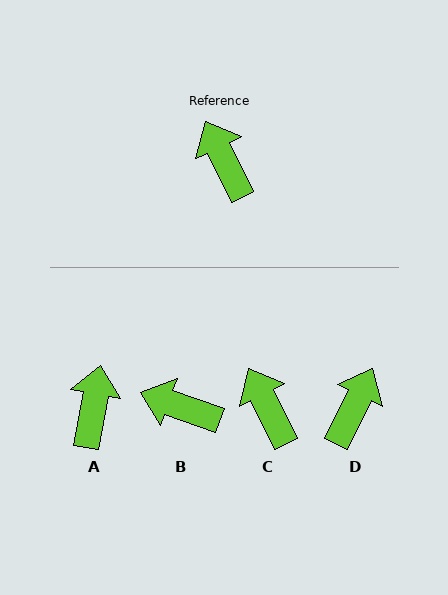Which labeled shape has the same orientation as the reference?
C.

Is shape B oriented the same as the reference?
No, it is off by about 44 degrees.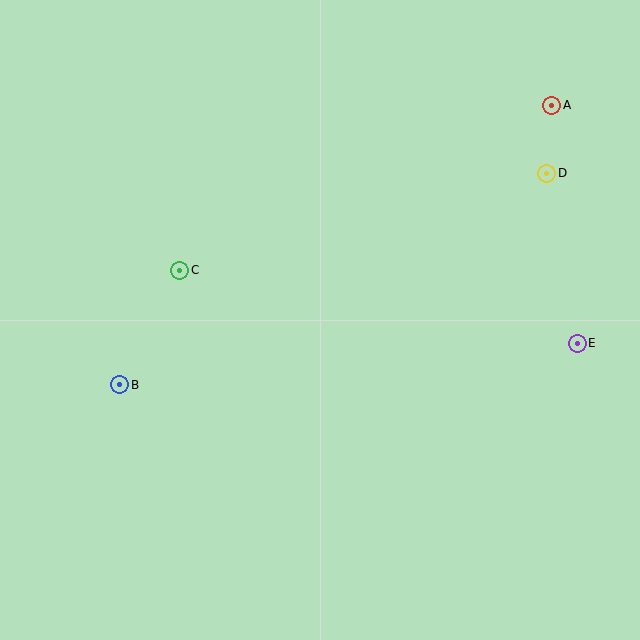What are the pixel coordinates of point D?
Point D is at (547, 173).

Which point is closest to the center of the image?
Point C at (180, 270) is closest to the center.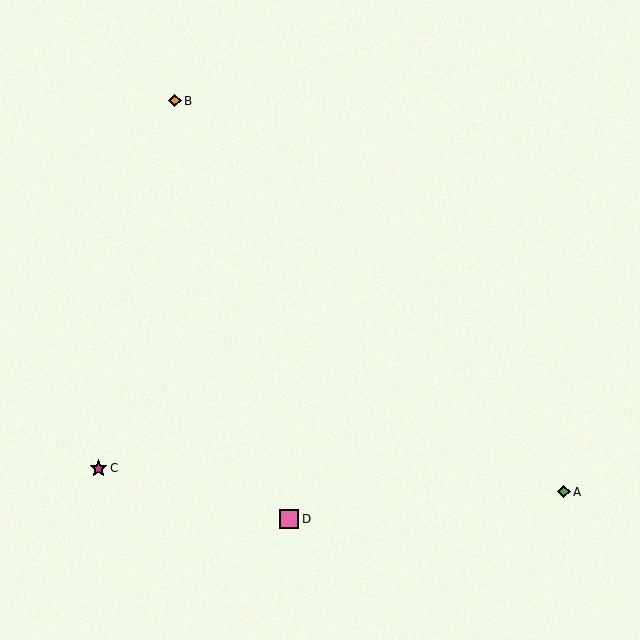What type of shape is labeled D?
Shape D is a pink square.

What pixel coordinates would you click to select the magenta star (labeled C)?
Click at (98, 468) to select the magenta star C.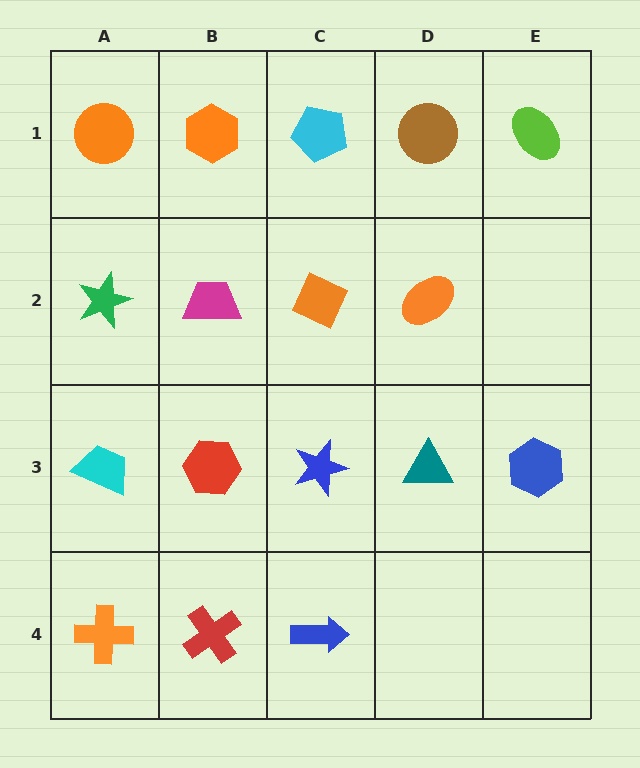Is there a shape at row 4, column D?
No, that cell is empty.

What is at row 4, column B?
A red cross.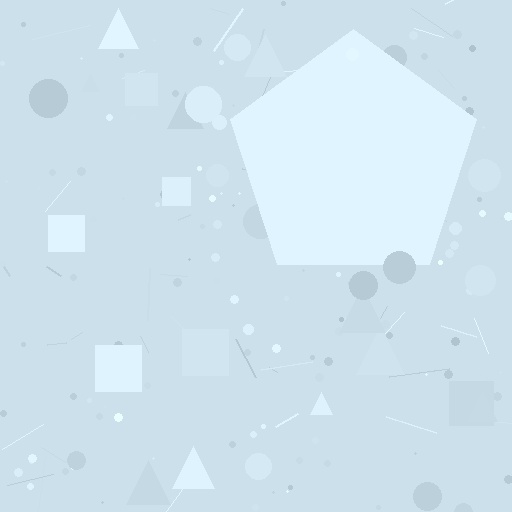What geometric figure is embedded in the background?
A pentagon is embedded in the background.